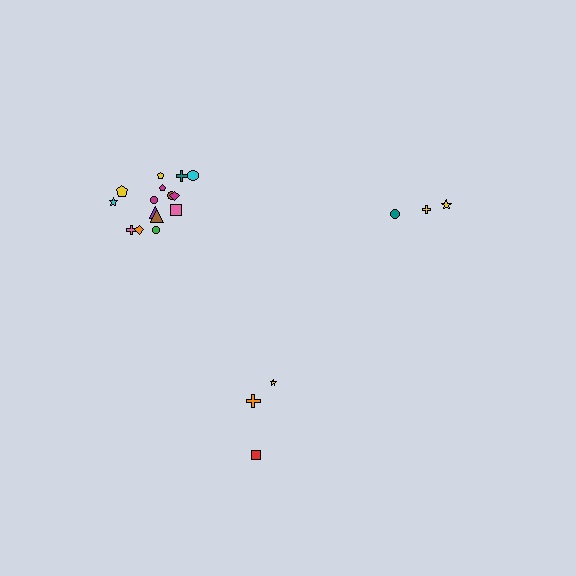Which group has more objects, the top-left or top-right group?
The top-left group.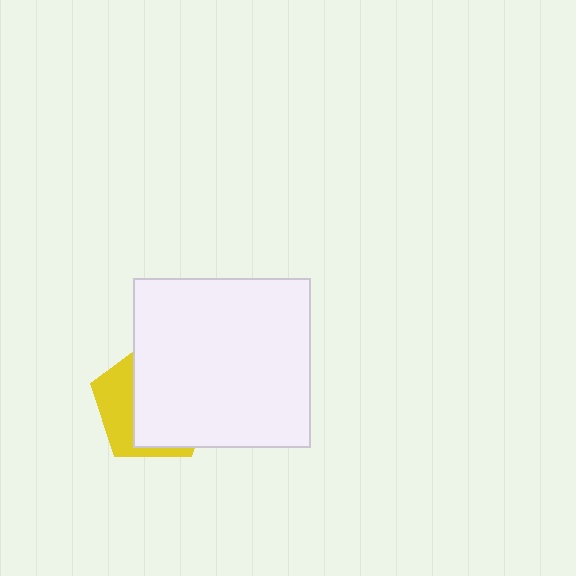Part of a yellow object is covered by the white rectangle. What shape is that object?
It is a pentagon.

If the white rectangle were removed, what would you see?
You would see the complete yellow pentagon.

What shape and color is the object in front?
The object in front is a white rectangle.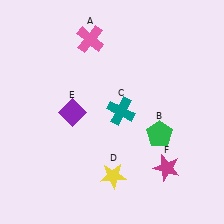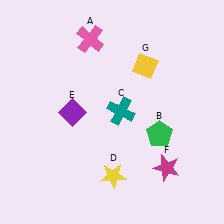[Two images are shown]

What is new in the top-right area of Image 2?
A yellow diamond (G) was added in the top-right area of Image 2.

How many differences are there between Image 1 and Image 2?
There is 1 difference between the two images.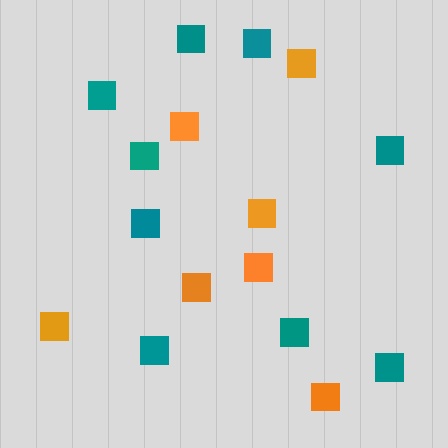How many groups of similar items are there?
There are 2 groups: one group of teal squares (9) and one group of orange squares (7).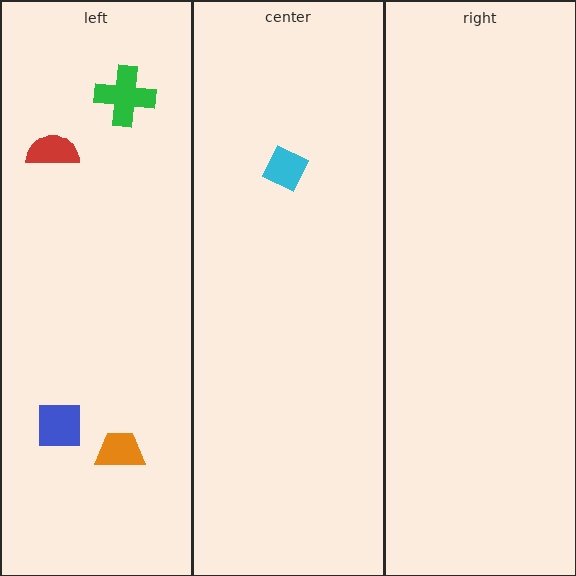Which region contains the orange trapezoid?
The left region.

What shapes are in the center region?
The cyan diamond.